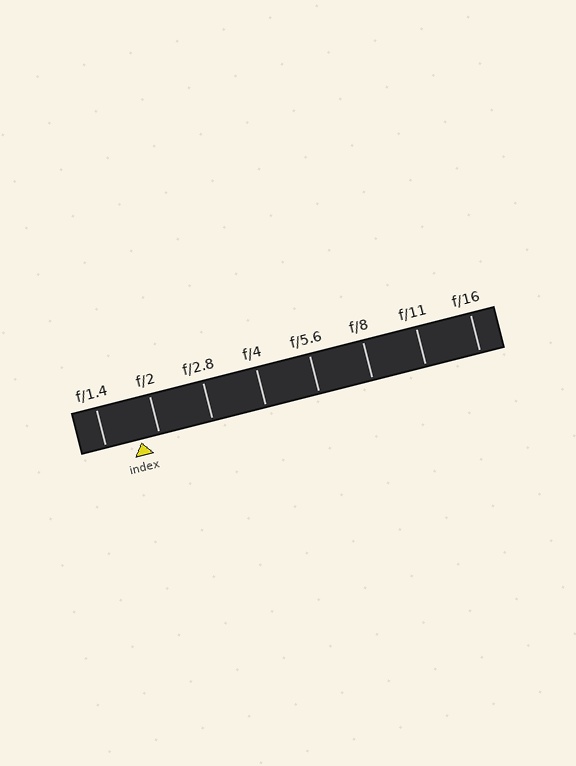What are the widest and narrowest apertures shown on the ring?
The widest aperture shown is f/1.4 and the narrowest is f/16.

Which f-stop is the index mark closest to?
The index mark is closest to f/2.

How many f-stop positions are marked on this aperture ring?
There are 8 f-stop positions marked.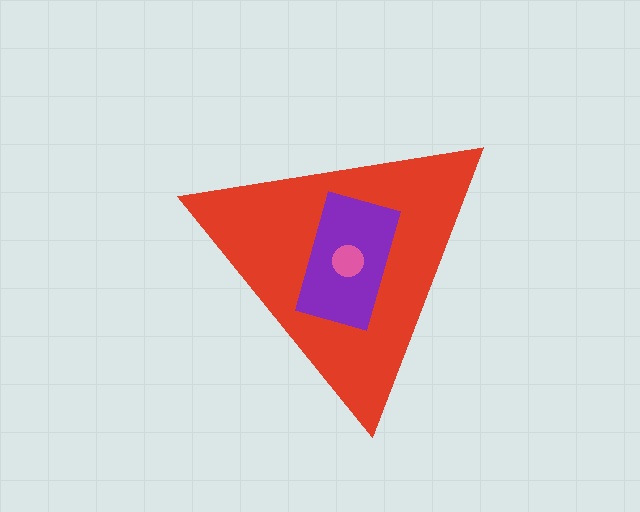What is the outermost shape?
The red triangle.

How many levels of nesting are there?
3.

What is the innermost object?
The pink circle.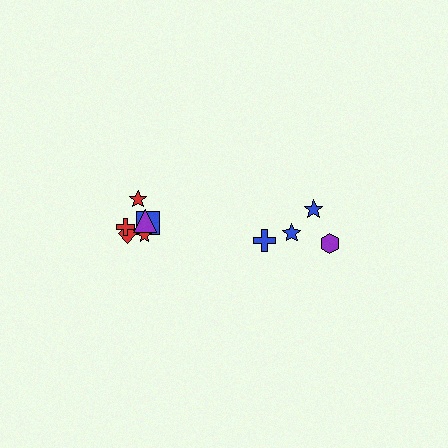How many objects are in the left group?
There are 6 objects.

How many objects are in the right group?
There are 4 objects.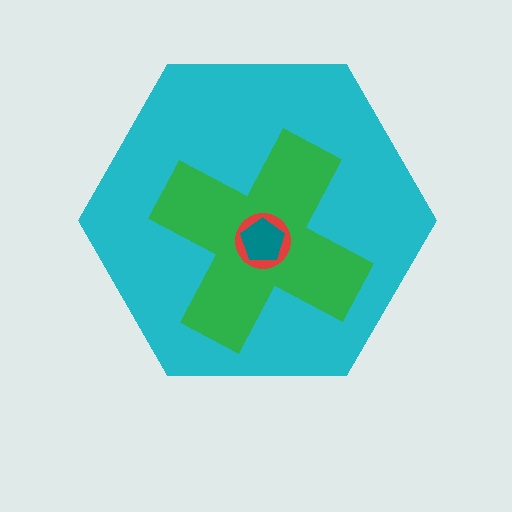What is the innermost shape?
The teal pentagon.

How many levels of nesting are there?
4.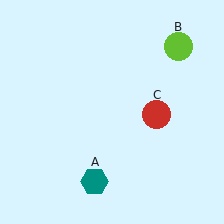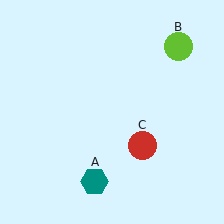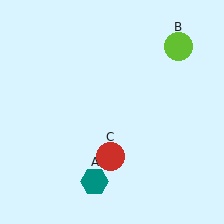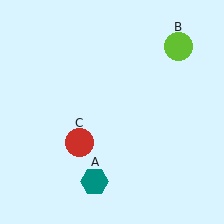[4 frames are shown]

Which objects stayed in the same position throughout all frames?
Teal hexagon (object A) and lime circle (object B) remained stationary.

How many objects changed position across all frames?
1 object changed position: red circle (object C).